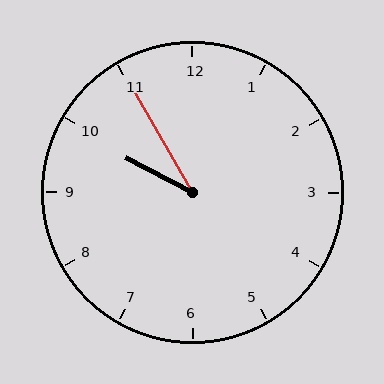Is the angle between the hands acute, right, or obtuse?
It is acute.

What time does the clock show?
9:55.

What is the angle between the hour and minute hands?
Approximately 32 degrees.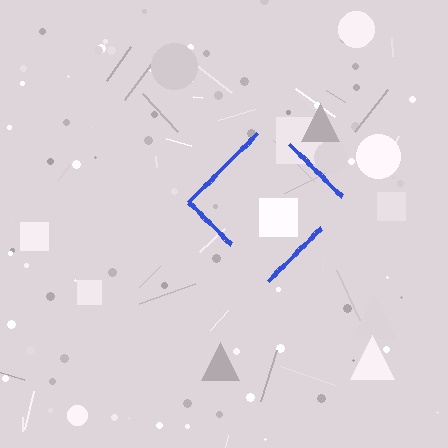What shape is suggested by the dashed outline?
The dashed outline suggests a diamond.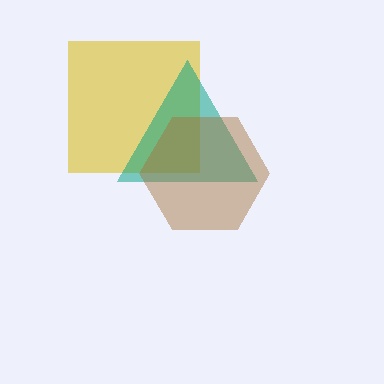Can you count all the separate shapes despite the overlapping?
Yes, there are 3 separate shapes.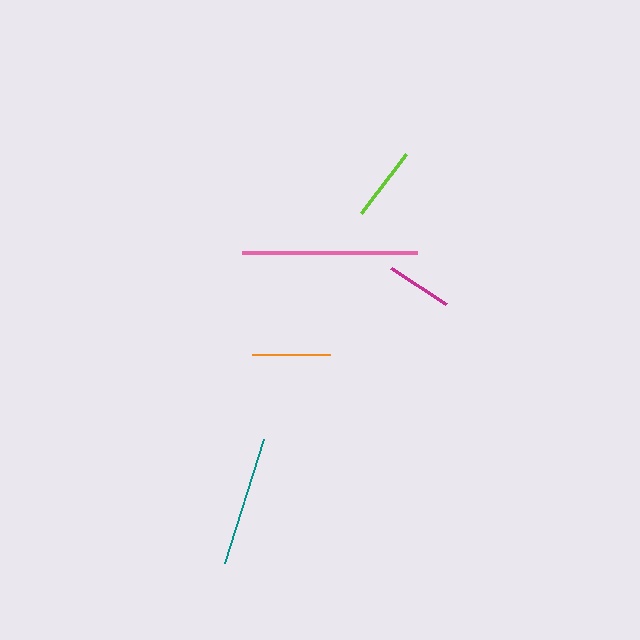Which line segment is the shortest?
The magenta line is the shortest at approximately 66 pixels.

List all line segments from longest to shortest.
From longest to shortest: pink, teal, orange, lime, magenta.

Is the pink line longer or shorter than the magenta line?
The pink line is longer than the magenta line.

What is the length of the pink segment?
The pink segment is approximately 175 pixels long.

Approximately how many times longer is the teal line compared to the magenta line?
The teal line is approximately 2.0 times the length of the magenta line.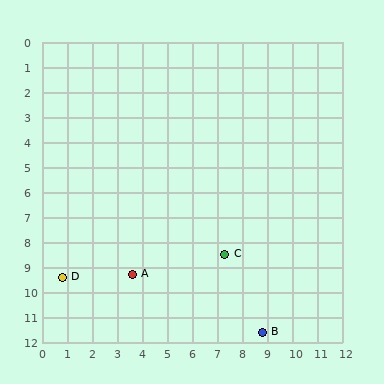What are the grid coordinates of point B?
Point B is at approximately (8.8, 11.6).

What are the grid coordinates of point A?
Point A is at approximately (3.6, 9.3).